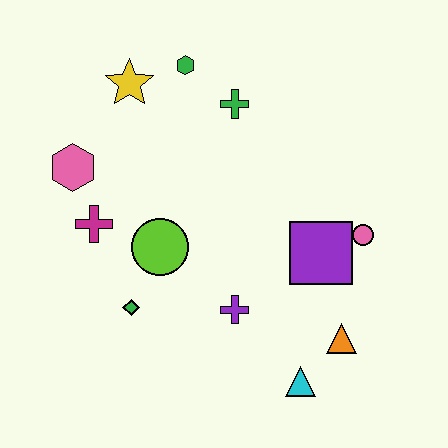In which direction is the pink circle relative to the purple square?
The pink circle is to the right of the purple square.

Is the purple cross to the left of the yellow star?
No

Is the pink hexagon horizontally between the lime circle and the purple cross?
No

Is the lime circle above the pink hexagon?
No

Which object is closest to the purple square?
The pink circle is closest to the purple square.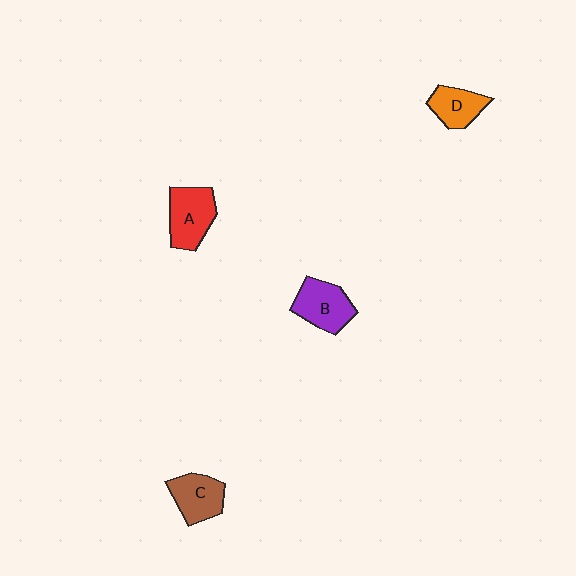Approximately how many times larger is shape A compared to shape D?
Approximately 1.4 times.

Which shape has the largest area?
Shape A (red).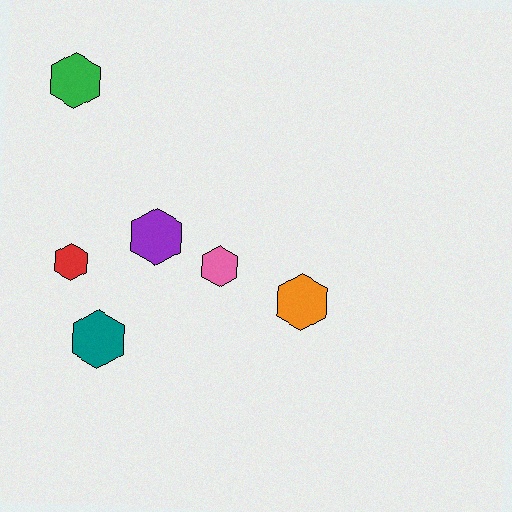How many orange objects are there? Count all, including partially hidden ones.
There is 1 orange object.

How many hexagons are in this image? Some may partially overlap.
There are 6 hexagons.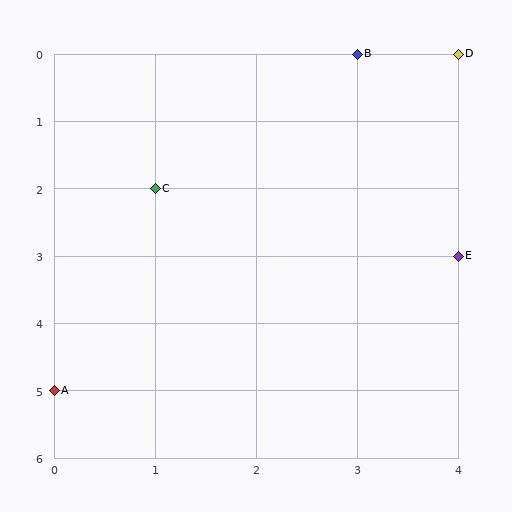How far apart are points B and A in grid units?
Points B and A are 3 columns and 5 rows apart (about 5.8 grid units diagonally).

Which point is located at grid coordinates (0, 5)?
Point A is at (0, 5).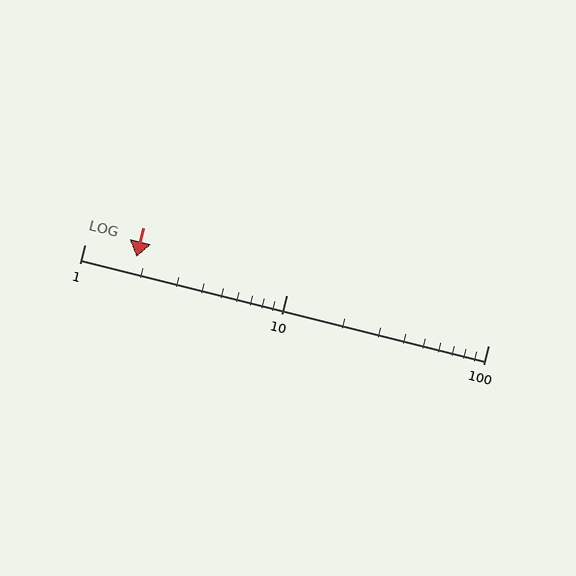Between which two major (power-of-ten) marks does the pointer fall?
The pointer is between 1 and 10.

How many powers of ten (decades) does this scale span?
The scale spans 2 decades, from 1 to 100.